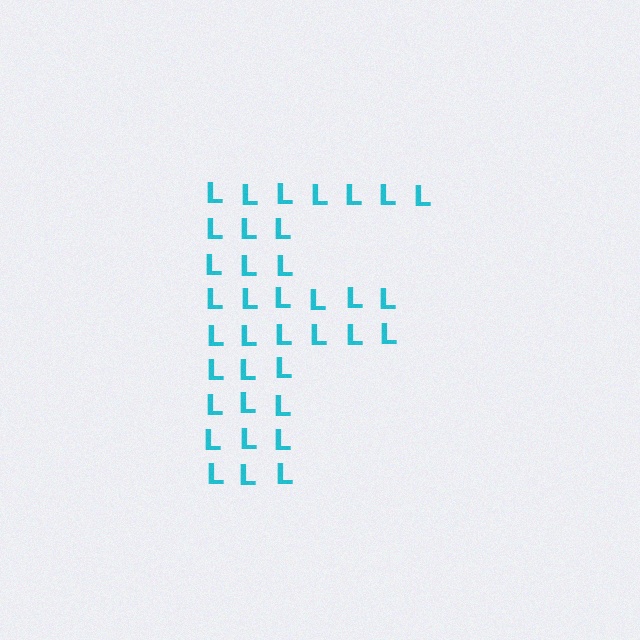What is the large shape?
The large shape is the letter F.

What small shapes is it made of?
It is made of small letter L's.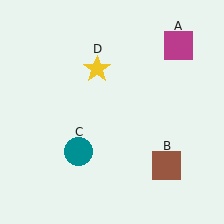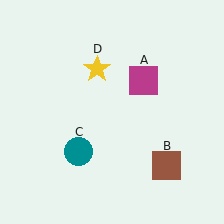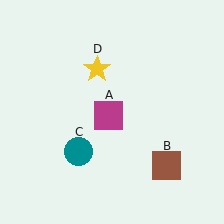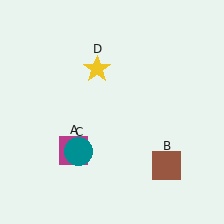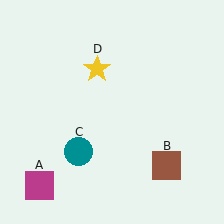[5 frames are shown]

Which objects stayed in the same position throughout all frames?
Brown square (object B) and teal circle (object C) and yellow star (object D) remained stationary.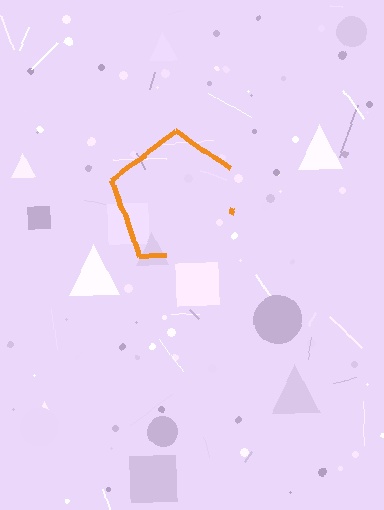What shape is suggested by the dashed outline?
The dashed outline suggests a pentagon.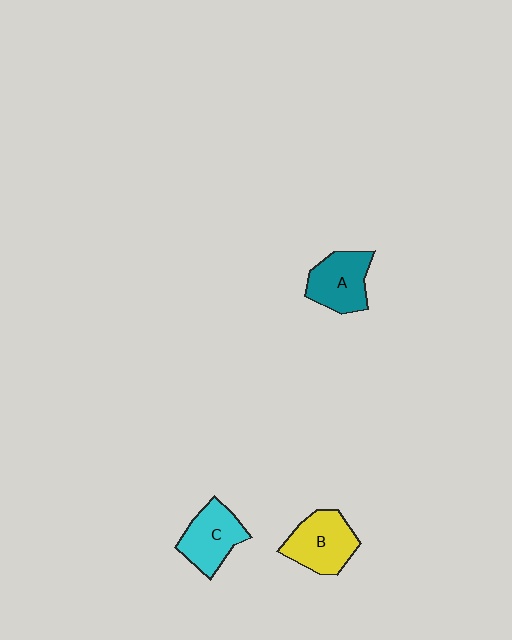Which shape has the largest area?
Shape B (yellow).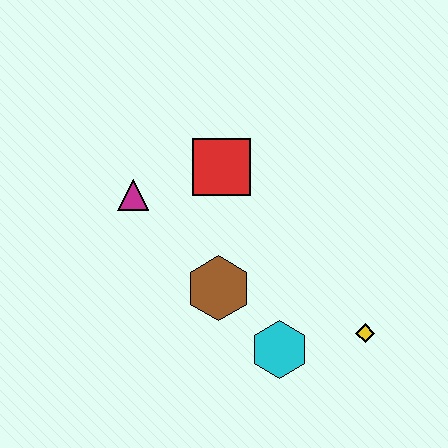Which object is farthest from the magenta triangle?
The yellow diamond is farthest from the magenta triangle.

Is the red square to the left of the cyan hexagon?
Yes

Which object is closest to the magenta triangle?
The red square is closest to the magenta triangle.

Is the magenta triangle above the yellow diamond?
Yes